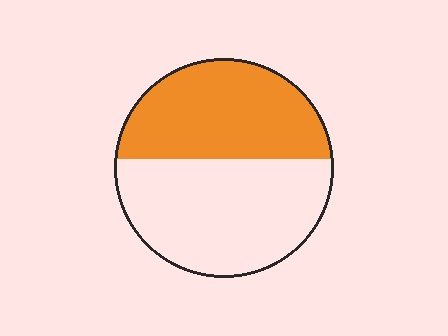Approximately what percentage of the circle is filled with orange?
Approximately 45%.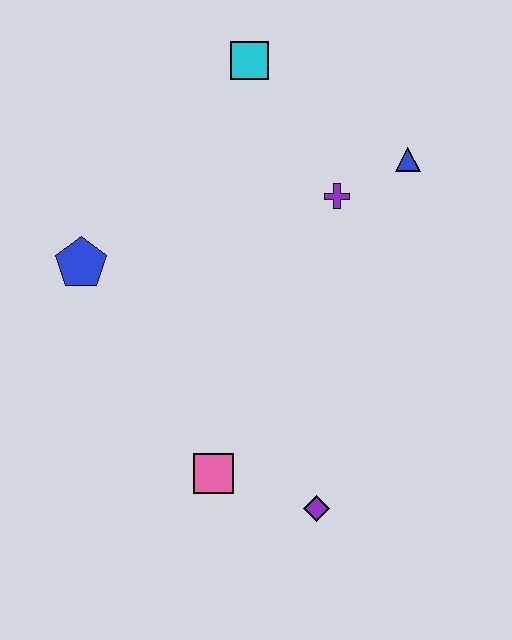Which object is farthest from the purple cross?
The purple diamond is farthest from the purple cross.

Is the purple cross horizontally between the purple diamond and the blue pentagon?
No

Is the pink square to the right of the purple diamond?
No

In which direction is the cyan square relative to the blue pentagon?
The cyan square is above the blue pentagon.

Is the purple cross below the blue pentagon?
No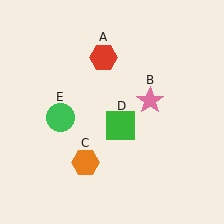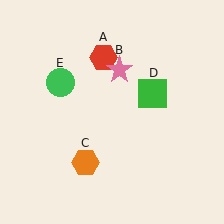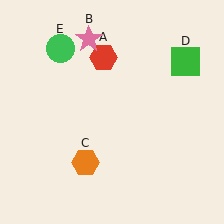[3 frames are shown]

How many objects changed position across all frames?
3 objects changed position: pink star (object B), green square (object D), green circle (object E).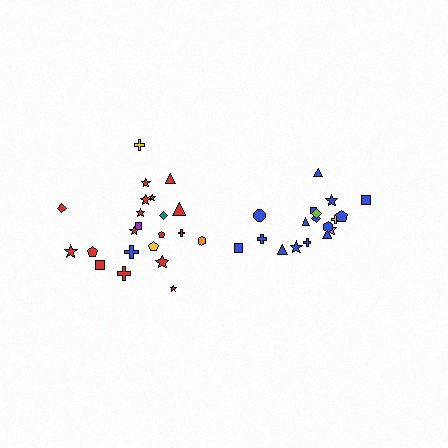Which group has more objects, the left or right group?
The left group.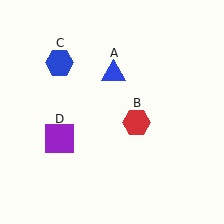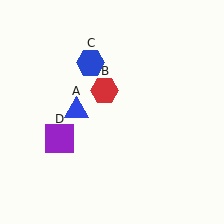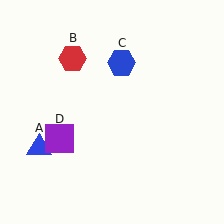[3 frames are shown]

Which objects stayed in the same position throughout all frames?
Purple square (object D) remained stationary.